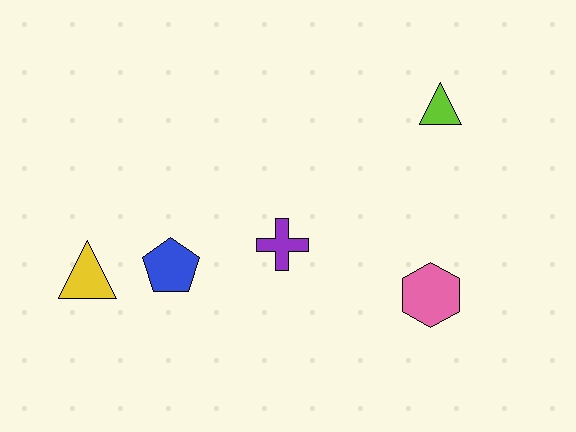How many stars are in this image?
There are no stars.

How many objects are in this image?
There are 5 objects.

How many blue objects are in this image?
There is 1 blue object.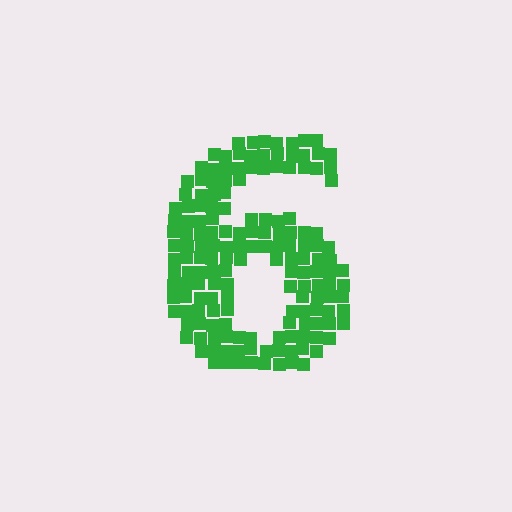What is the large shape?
The large shape is the digit 6.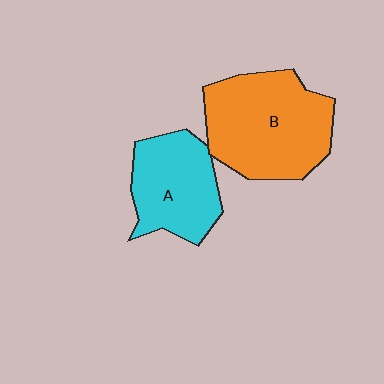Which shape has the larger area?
Shape B (orange).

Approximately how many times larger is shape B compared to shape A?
Approximately 1.4 times.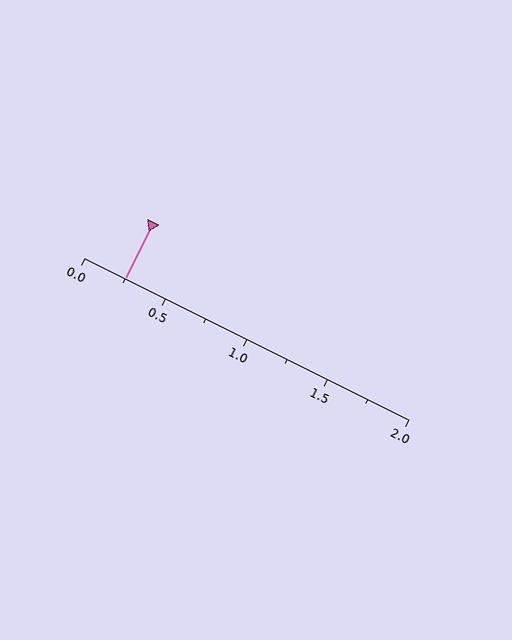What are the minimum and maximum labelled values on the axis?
The axis runs from 0.0 to 2.0.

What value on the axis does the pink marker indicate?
The marker indicates approximately 0.25.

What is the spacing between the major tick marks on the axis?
The major ticks are spaced 0.5 apart.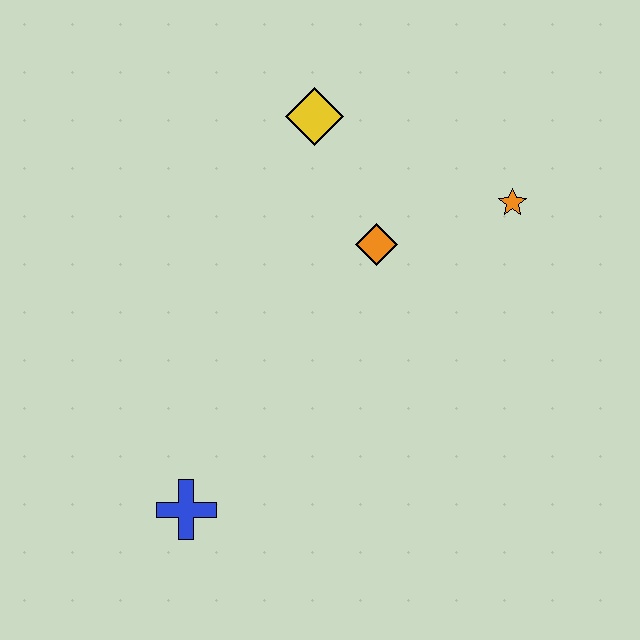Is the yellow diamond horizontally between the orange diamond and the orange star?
No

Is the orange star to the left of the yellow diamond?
No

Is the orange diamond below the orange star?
Yes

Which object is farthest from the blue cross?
The orange star is farthest from the blue cross.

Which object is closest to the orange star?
The orange diamond is closest to the orange star.